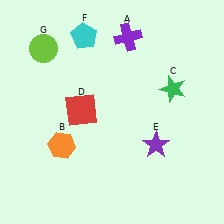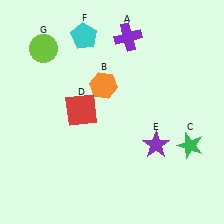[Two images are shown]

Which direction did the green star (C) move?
The green star (C) moved down.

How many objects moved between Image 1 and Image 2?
2 objects moved between the two images.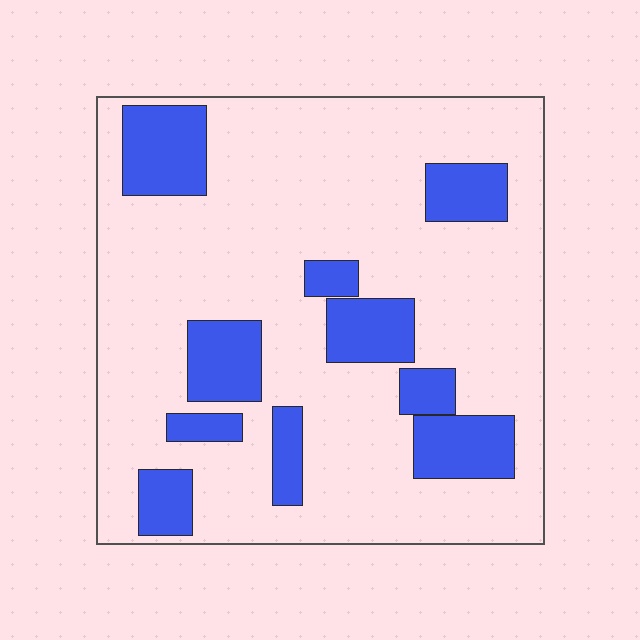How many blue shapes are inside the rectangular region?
10.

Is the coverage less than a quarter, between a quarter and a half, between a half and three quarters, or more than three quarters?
Less than a quarter.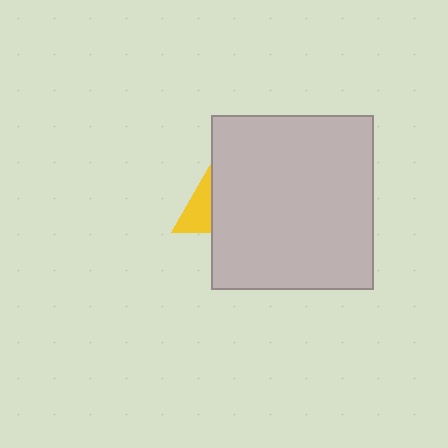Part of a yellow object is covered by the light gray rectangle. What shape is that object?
It is a triangle.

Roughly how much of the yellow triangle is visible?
A small part of it is visible (roughly 38%).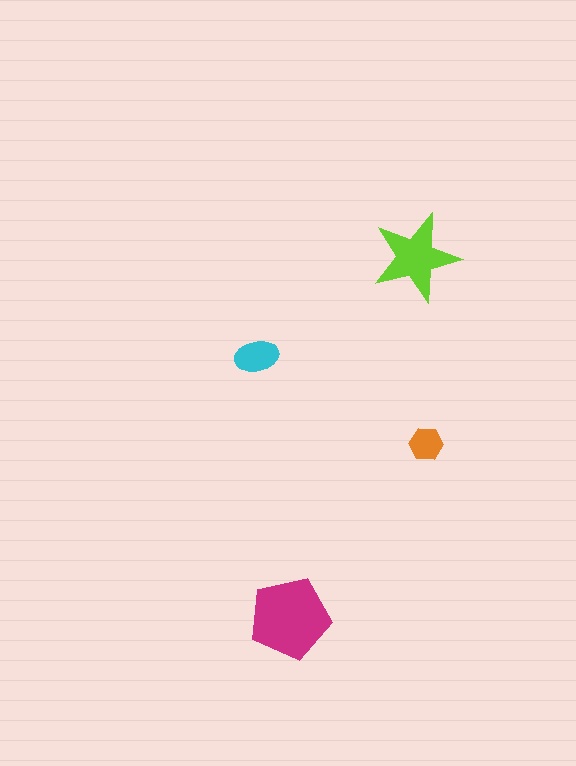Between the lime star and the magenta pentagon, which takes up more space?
The magenta pentagon.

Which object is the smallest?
The orange hexagon.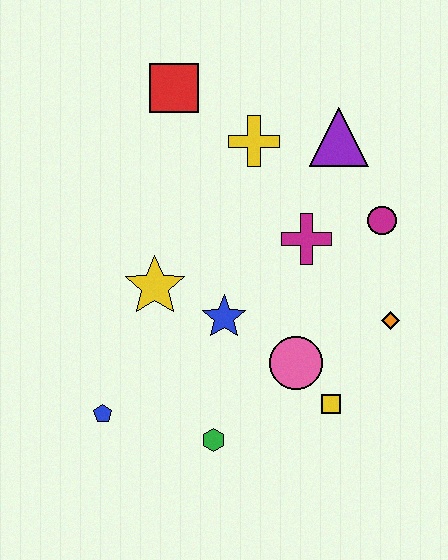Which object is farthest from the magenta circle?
The blue pentagon is farthest from the magenta circle.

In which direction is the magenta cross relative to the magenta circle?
The magenta cross is to the left of the magenta circle.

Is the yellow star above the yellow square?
Yes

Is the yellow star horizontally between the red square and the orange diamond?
No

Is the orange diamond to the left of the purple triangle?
No